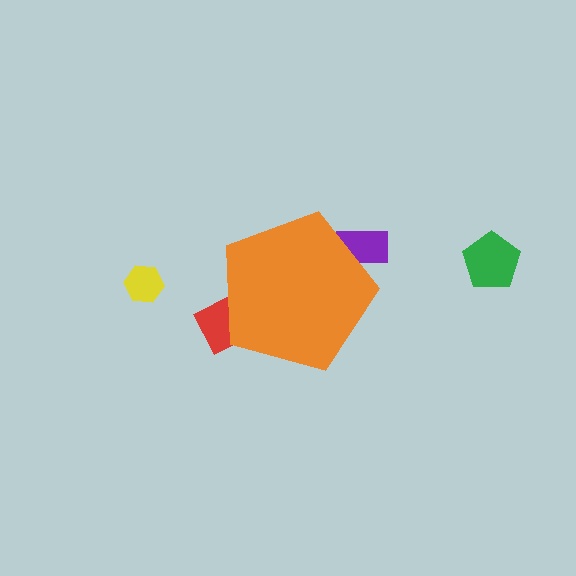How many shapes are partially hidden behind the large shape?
2 shapes are partially hidden.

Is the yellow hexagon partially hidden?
No, the yellow hexagon is fully visible.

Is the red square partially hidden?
Yes, the red square is partially hidden behind the orange pentagon.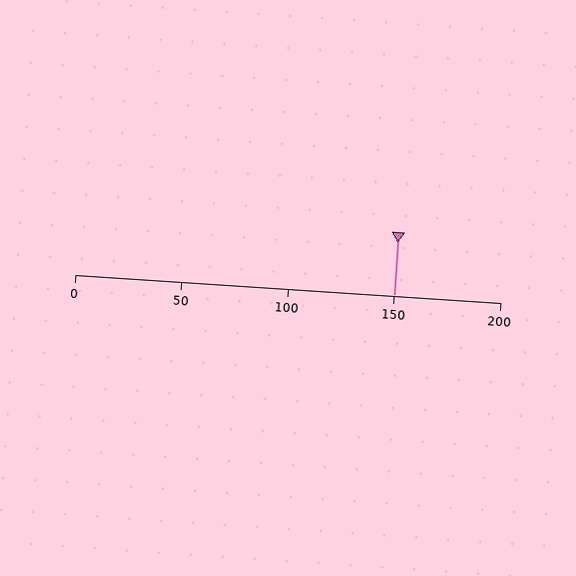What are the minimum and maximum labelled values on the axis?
The axis runs from 0 to 200.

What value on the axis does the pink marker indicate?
The marker indicates approximately 150.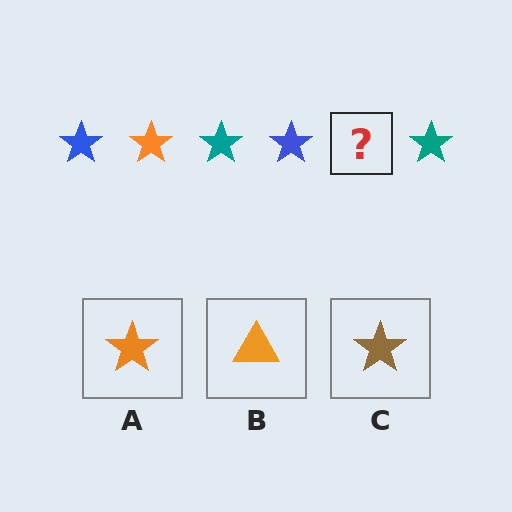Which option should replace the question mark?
Option A.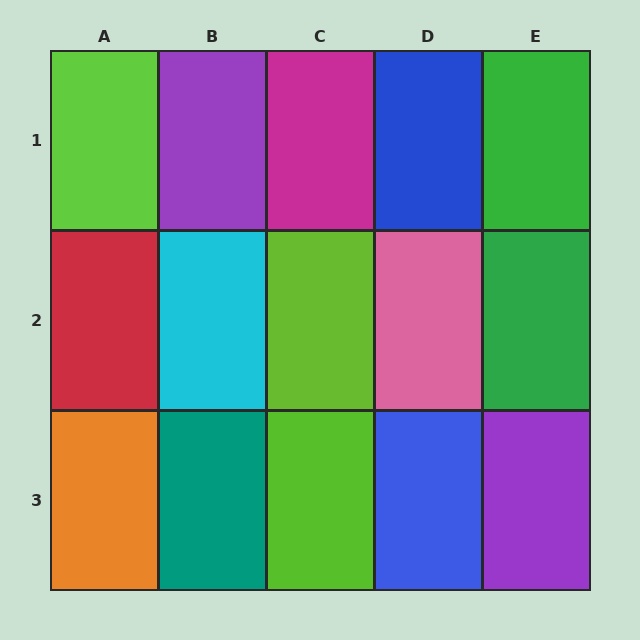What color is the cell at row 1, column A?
Lime.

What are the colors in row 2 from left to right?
Red, cyan, lime, pink, green.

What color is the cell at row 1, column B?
Purple.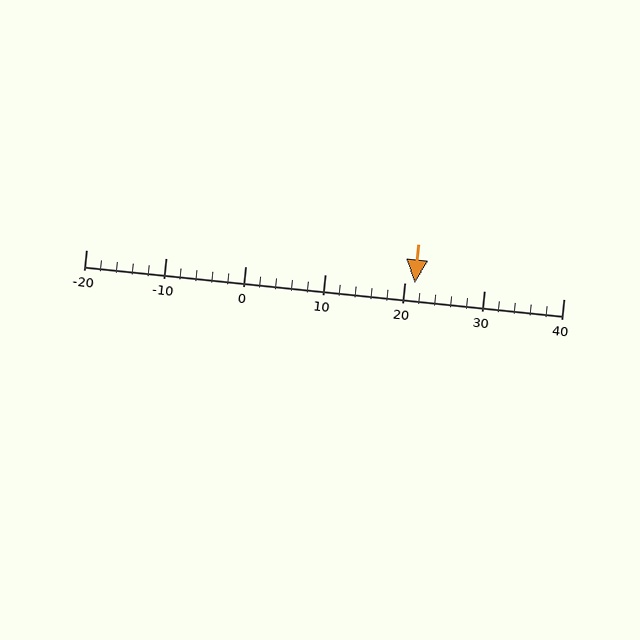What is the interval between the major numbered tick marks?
The major tick marks are spaced 10 units apart.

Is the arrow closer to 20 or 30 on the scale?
The arrow is closer to 20.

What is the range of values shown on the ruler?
The ruler shows values from -20 to 40.